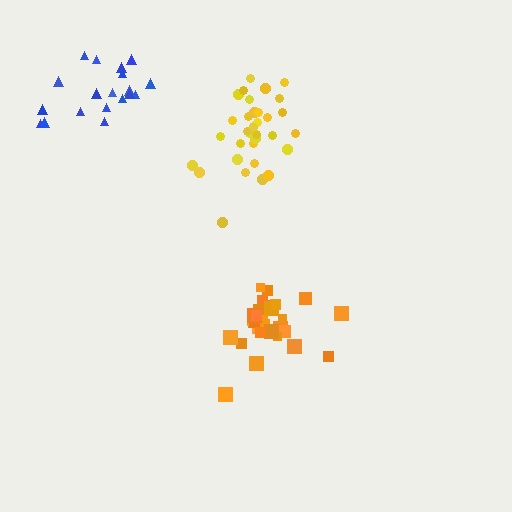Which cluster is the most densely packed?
Orange.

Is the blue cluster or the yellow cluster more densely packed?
Yellow.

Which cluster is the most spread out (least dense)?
Blue.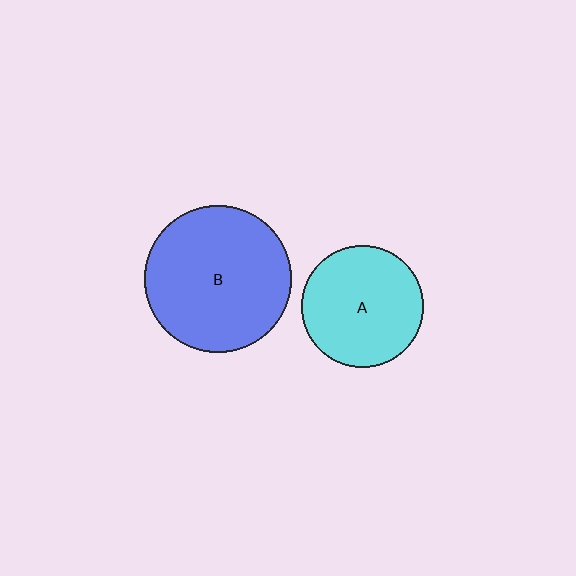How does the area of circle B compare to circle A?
Approximately 1.5 times.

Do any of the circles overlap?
No, none of the circles overlap.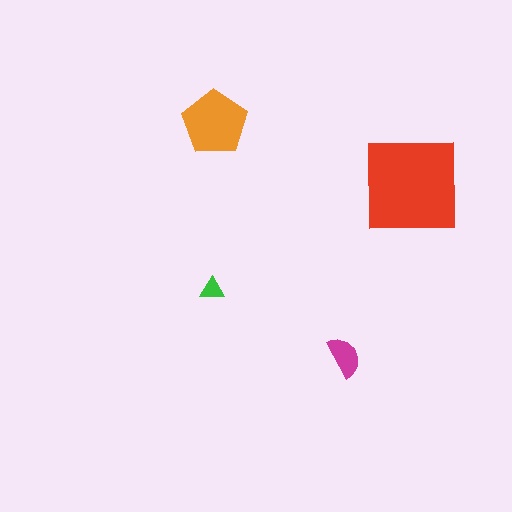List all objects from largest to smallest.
The red square, the orange pentagon, the magenta semicircle, the green triangle.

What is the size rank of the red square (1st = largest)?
1st.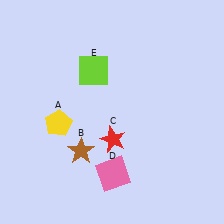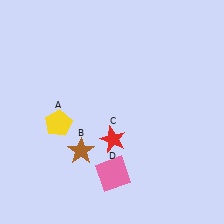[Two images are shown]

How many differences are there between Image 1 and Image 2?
There is 1 difference between the two images.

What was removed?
The lime square (E) was removed in Image 2.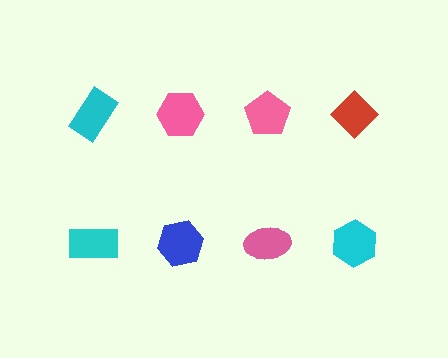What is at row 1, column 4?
A red diamond.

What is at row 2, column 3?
A pink ellipse.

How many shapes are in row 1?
4 shapes.